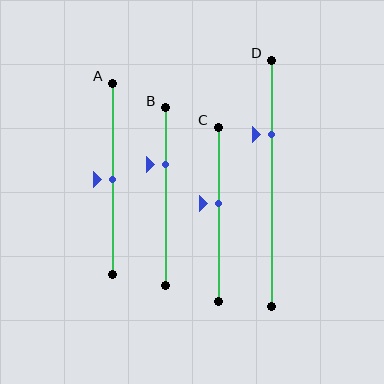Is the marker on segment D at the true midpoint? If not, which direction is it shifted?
No, the marker on segment D is shifted upward by about 20% of the segment length.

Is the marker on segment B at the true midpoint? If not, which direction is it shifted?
No, the marker on segment B is shifted upward by about 18% of the segment length.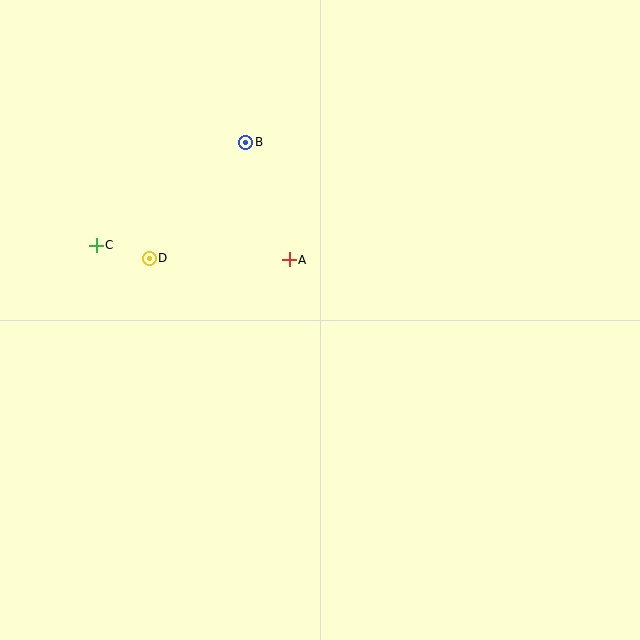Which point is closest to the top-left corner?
Point C is closest to the top-left corner.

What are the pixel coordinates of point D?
Point D is at (149, 258).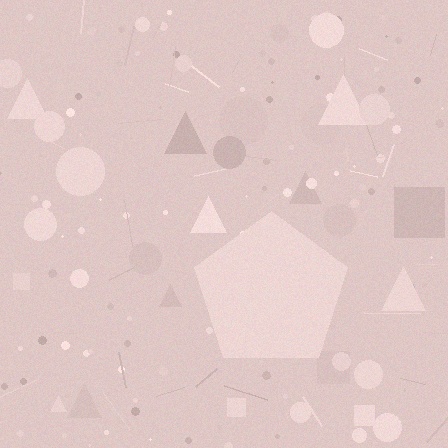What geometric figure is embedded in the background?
A pentagon is embedded in the background.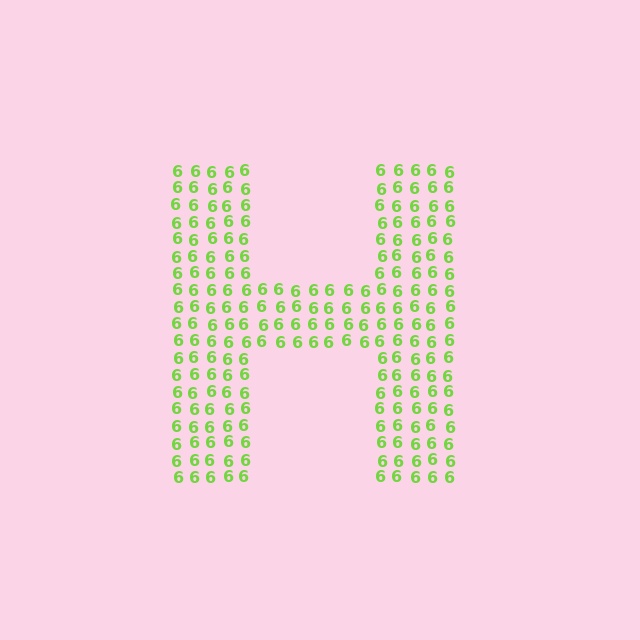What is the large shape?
The large shape is the letter H.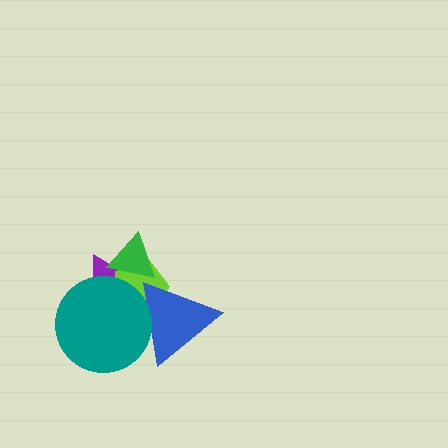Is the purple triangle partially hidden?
Yes, it is partially covered by another shape.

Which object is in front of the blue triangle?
The teal circle is in front of the blue triangle.